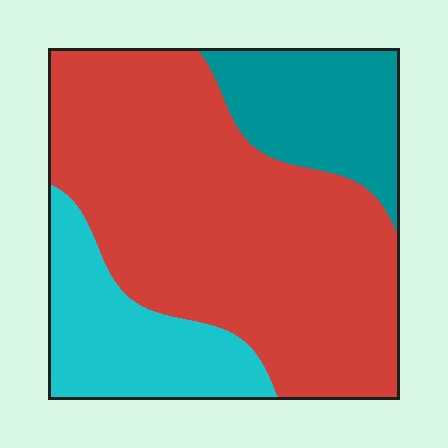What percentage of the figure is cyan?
Cyan takes up about one fifth (1/5) of the figure.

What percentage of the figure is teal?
Teal takes up between a sixth and a third of the figure.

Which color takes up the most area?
Red, at roughly 65%.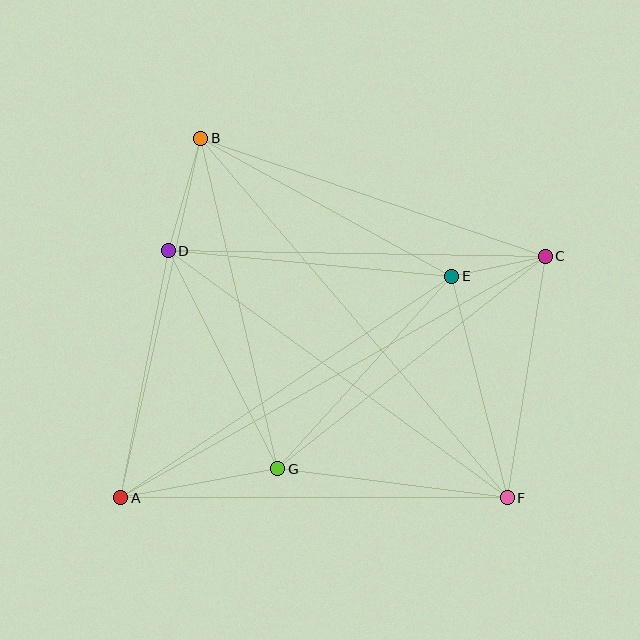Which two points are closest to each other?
Points C and E are closest to each other.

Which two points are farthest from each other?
Points A and C are farthest from each other.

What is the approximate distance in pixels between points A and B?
The distance between A and B is approximately 368 pixels.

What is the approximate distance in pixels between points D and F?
The distance between D and F is approximately 419 pixels.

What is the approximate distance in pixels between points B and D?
The distance between B and D is approximately 117 pixels.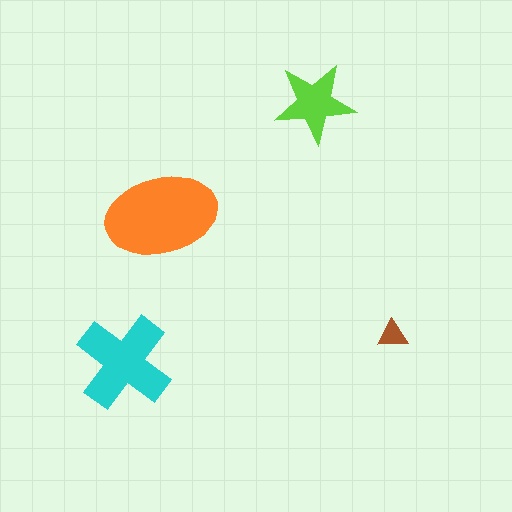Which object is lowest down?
The cyan cross is bottommost.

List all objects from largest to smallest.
The orange ellipse, the cyan cross, the lime star, the brown triangle.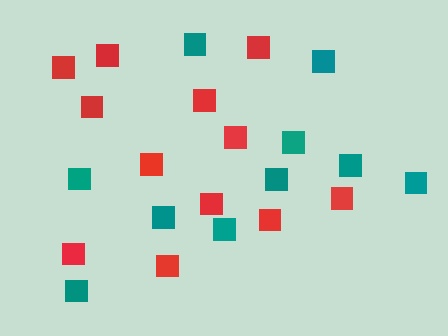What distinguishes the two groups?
There are 2 groups: one group of teal squares (10) and one group of red squares (12).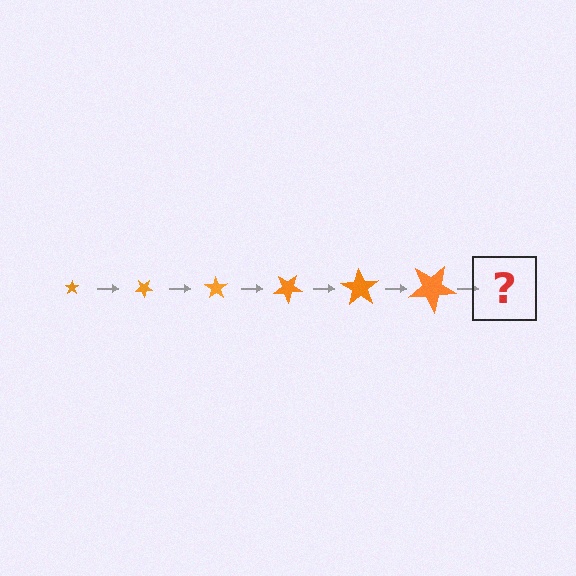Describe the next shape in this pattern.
It should be a star, larger than the previous one and rotated 210 degrees from the start.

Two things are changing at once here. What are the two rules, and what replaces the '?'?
The two rules are that the star grows larger each step and it rotates 35 degrees each step. The '?' should be a star, larger than the previous one and rotated 210 degrees from the start.